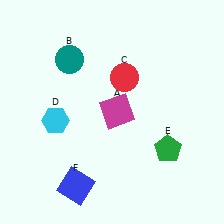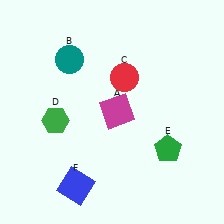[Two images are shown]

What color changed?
The hexagon (D) changed from cyan in Image 1 to green in Image 2.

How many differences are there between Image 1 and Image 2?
There is 1 difference between the two images.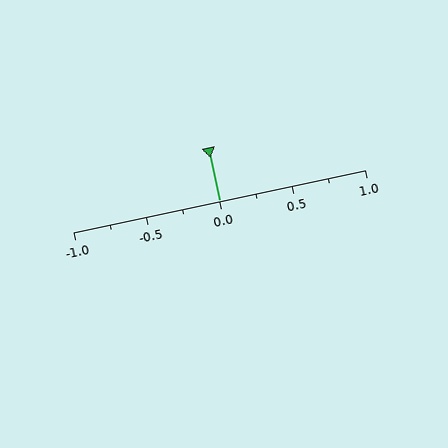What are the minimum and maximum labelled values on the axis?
The axis runs from -1.0 to 1.0.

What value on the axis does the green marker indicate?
The marker indicates approximately 0.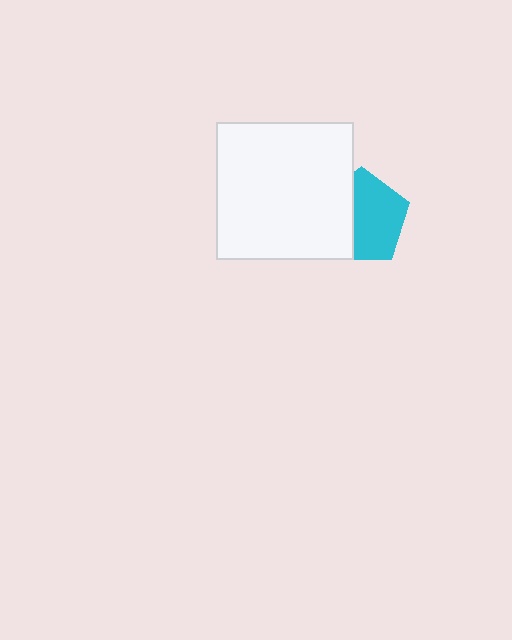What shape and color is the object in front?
The object in front is a white square.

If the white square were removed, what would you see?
You would see the complete cyan pentagon.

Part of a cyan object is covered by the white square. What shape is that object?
It is a pentagon.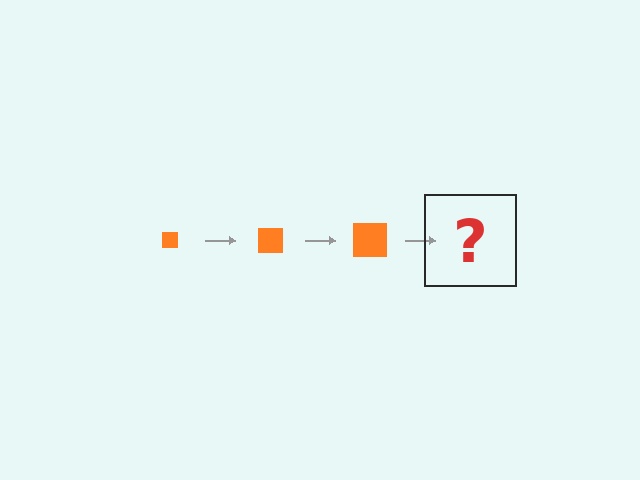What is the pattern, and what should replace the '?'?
The pattern is that the square gets progressively larger each step. The '?' should be an orange square, larger than the previous one.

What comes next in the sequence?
The next element should be an orange square, larger than the previous one.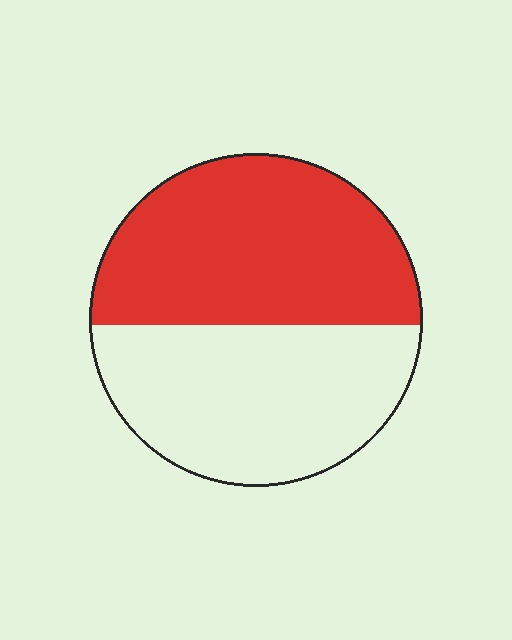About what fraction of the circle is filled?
About one half (1/2).